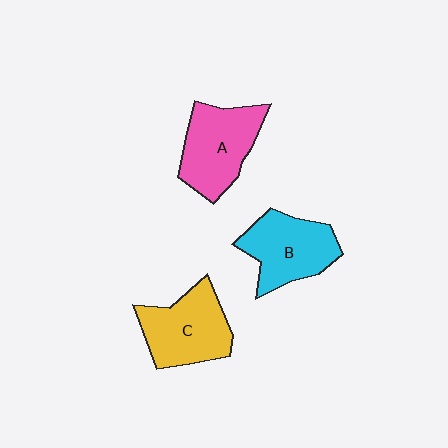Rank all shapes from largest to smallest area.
From largest to smallest: A (pink), C (yellow), B (cyan).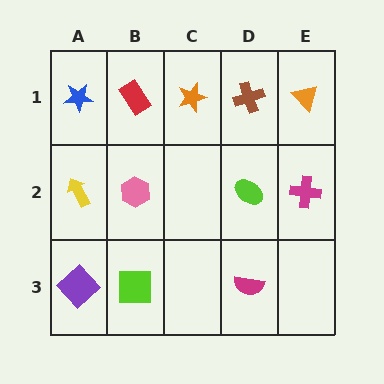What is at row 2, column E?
A magenta cross.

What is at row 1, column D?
A brown cross.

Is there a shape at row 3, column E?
No, that cell is empty.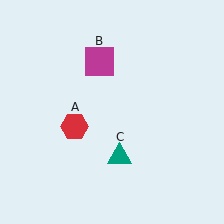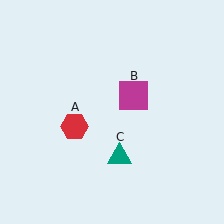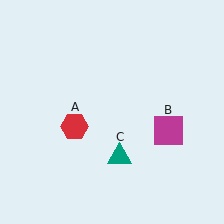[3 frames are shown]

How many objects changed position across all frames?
1 object changed position: magenta square (object B).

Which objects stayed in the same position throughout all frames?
Red hexagon (object A) and teal triangle (object C) remained stationary.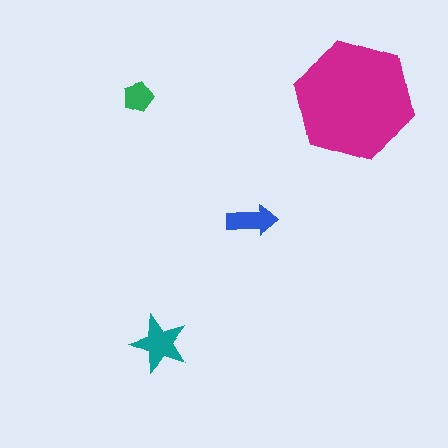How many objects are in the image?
There are 4 objects in the image.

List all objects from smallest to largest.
The green pentagon, the blue arrow, the teal star, the magenta hexagon.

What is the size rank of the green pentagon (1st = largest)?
4th.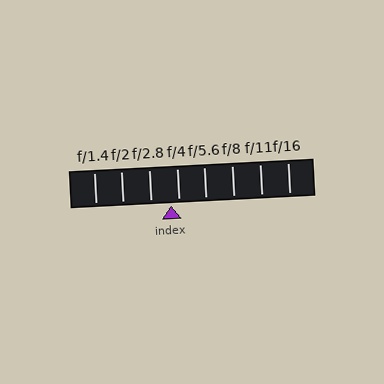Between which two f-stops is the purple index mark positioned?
The index mark is between f/2.8 and f/4.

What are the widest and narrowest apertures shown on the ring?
The widest aperture shown is f/1.4 and the narrowest is f/16.